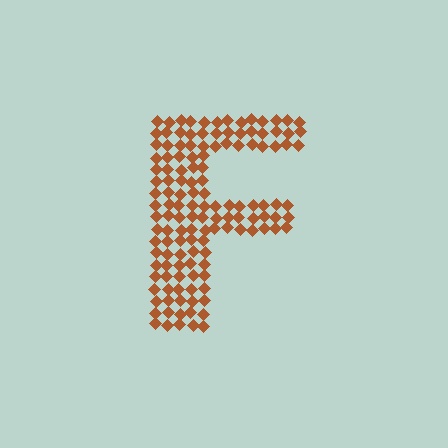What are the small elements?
The small elements are diamonds.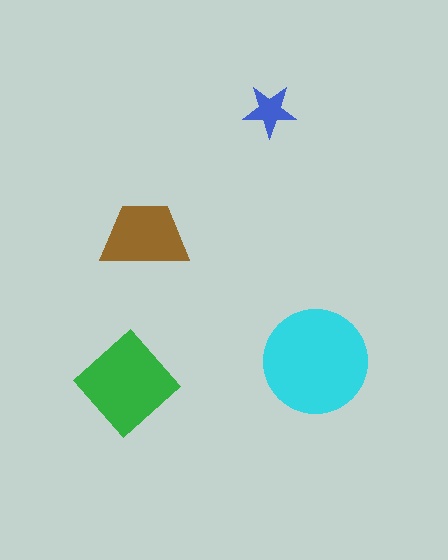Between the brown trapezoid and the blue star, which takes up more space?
The brown trapezoid.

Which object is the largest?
The cyan circle.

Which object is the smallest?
The blue star.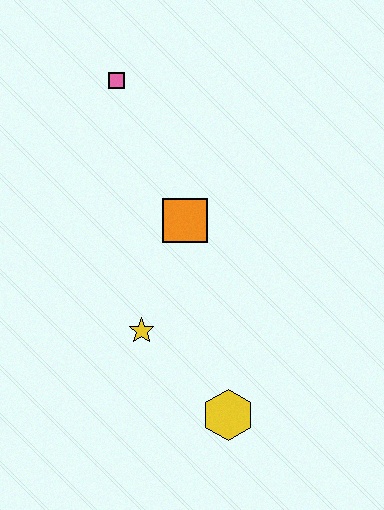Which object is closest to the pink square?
The orange square is closest to the pink square.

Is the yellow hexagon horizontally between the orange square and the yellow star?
No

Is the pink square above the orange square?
Yes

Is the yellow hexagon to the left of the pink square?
No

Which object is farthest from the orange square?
The yellow hexagon is farthest from the orange square.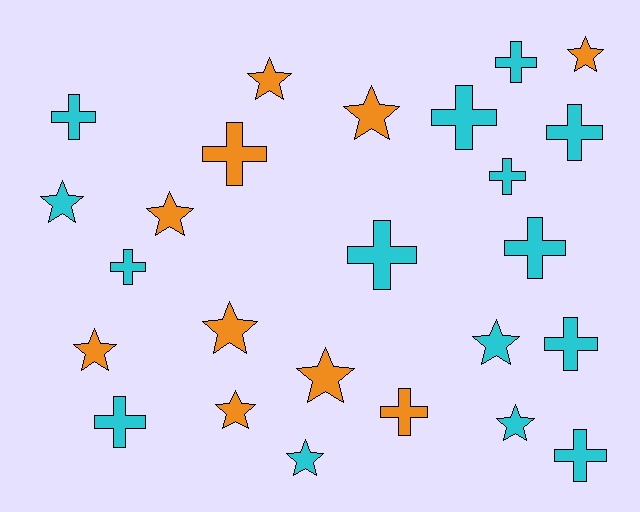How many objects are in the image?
There are 25 objects.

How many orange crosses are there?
There are 2 orange crosses.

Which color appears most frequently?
Cyan, with 15 objects.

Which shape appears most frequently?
Cross, with 13 objects.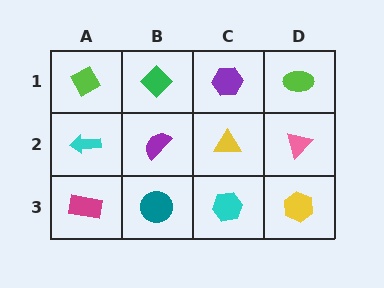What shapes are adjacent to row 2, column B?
A green diamond (row 1, column B), a teal circle (row 3, column B), a cyan arrow (row 2, column A), a yellow triangle (row 2, column C).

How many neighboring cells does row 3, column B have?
3.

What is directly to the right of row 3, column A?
A teal circle.